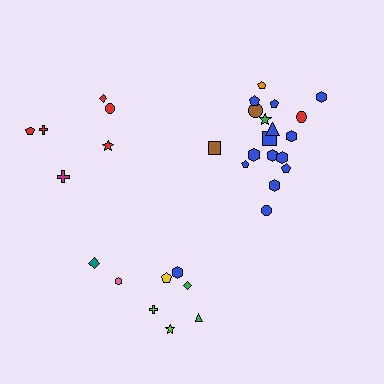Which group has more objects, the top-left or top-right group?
The top-right group.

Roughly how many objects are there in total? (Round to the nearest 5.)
Roughly 30 objects in total.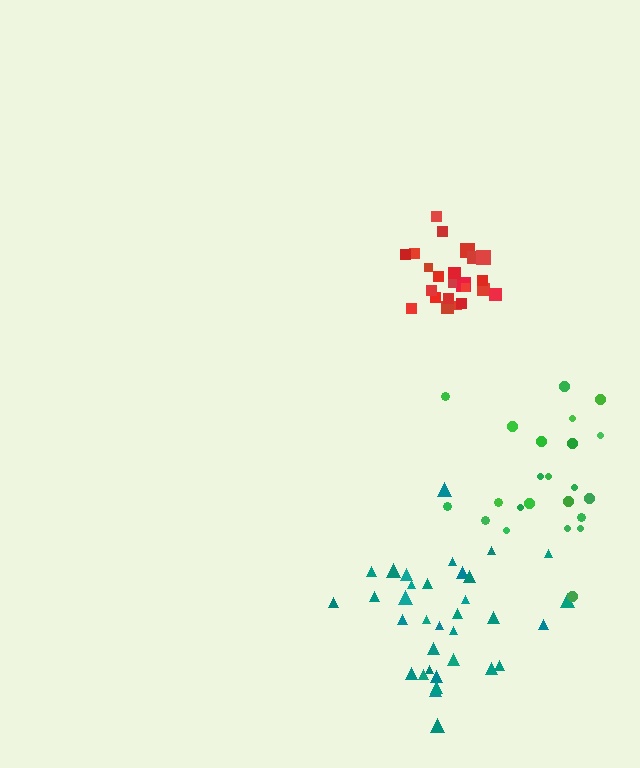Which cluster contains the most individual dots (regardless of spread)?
Teal (34).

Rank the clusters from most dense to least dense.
red, teal, green.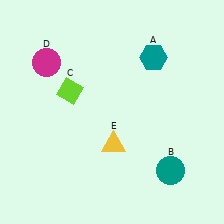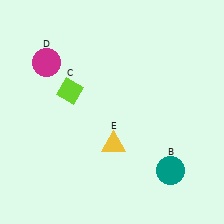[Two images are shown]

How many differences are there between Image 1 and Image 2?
There is 1 difference between the two images.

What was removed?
The teal hexagon (A) was removed in Image 2.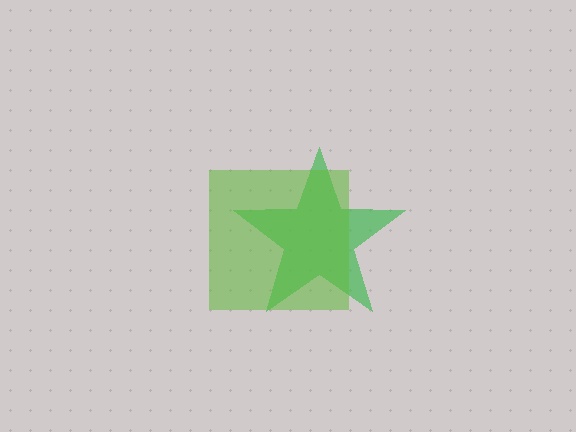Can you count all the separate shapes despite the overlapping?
Yes, there are 2 separate shapes.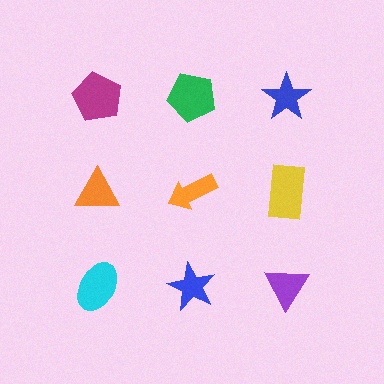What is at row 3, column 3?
A purple triangle.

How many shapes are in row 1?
3 shapes.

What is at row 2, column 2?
An orange arrow.